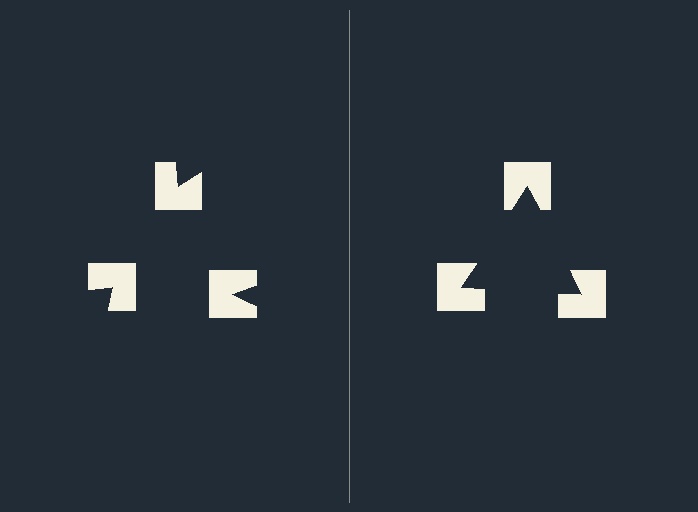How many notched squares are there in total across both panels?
6 — 3 on each side.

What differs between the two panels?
The notched squares are positioned identically on both sides; only the wedge orientations differ. On the right they align to a triangle; on the left they are misaligned.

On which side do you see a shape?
An illusory triangle appears on the right side. On the left side the wedge cuts are rotated, so no coherent shape forms.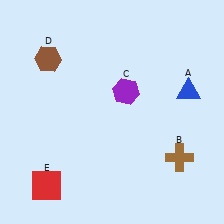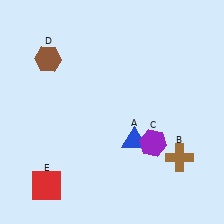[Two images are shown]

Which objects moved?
The objects that moved are: the blue triangle (A), the purple hexagon (C).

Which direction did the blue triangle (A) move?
The blue triangle (A) moved left.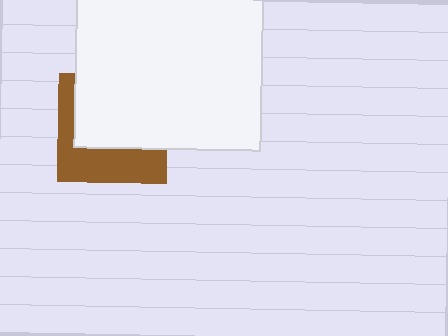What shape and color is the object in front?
The object in front is a white rectangle.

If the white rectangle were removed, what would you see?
You would see the complete brown square.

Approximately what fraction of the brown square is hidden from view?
Roughly 59% of the brown square is hidden behind the white rectangle.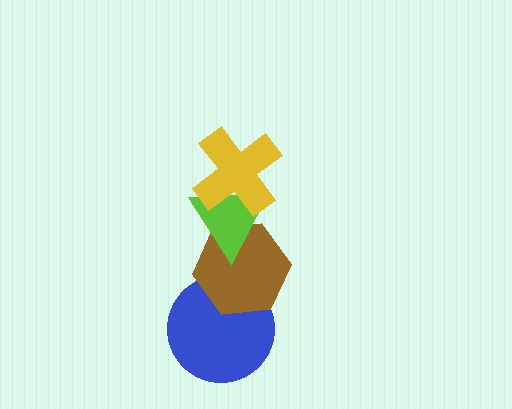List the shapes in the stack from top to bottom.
From top to bottom: the yellow cross, the lime triangle, the brown hexagon, the blue circle.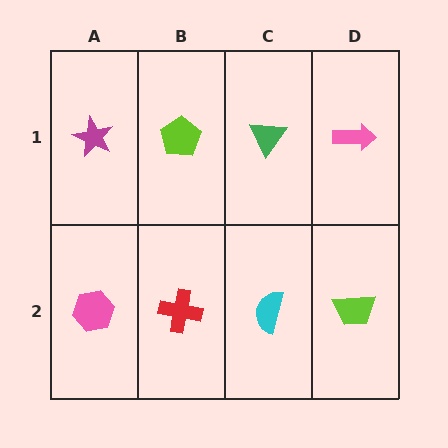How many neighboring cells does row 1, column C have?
3.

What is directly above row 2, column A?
A magenta star.